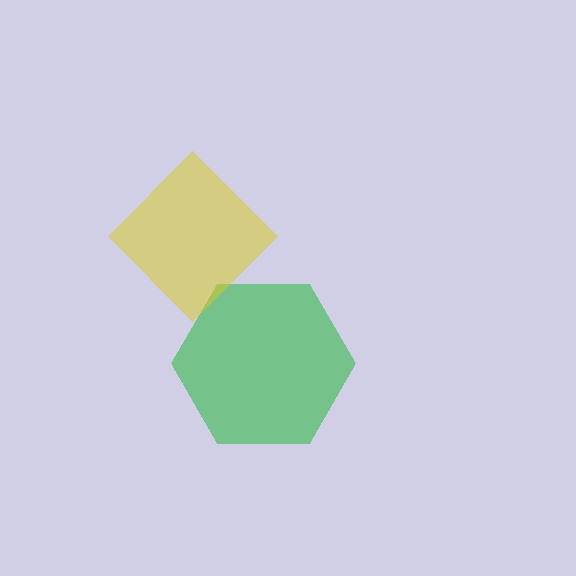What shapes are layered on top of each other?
The layered shapes are: a green hexagon, a yellow diamond.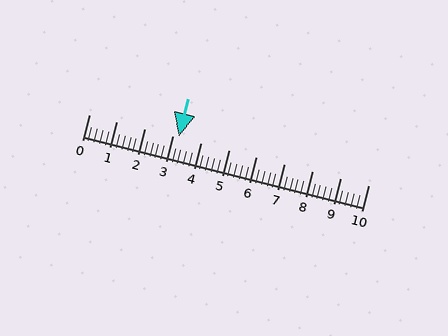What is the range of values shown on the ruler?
The ruler shows values from 0 to 10.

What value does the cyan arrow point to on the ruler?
The cyan arrow points to approximately 3.2.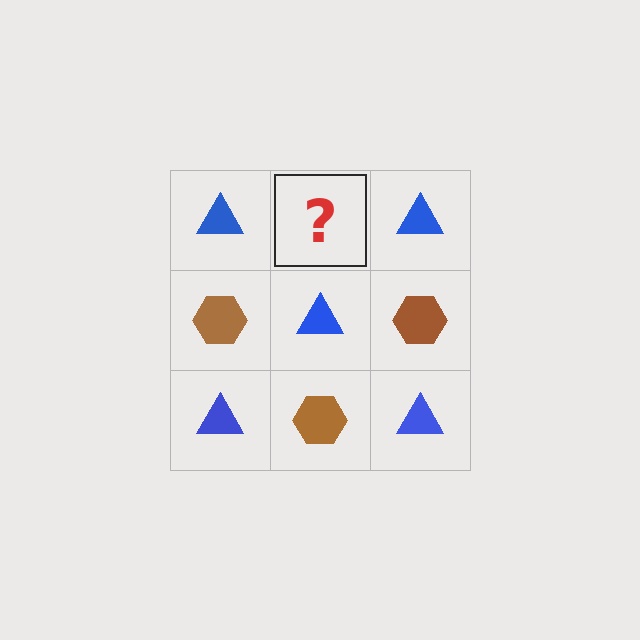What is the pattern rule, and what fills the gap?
The rule is that it alternates blue triangle and brown hexagon in a checkerboard pattern. The gap should be filled with a brown hexagon.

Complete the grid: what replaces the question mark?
The question mark should be replaced with a brown hexagon.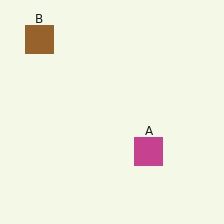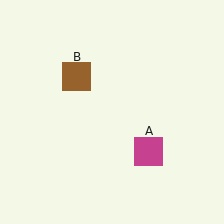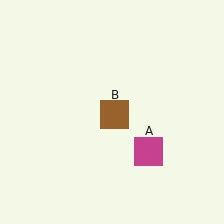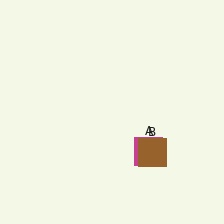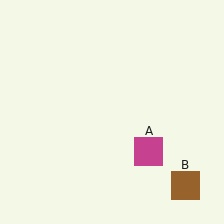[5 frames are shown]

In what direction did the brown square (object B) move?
The brown square (object B) moved down and to the right.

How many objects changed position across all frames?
1 object changed position: brown square (object B).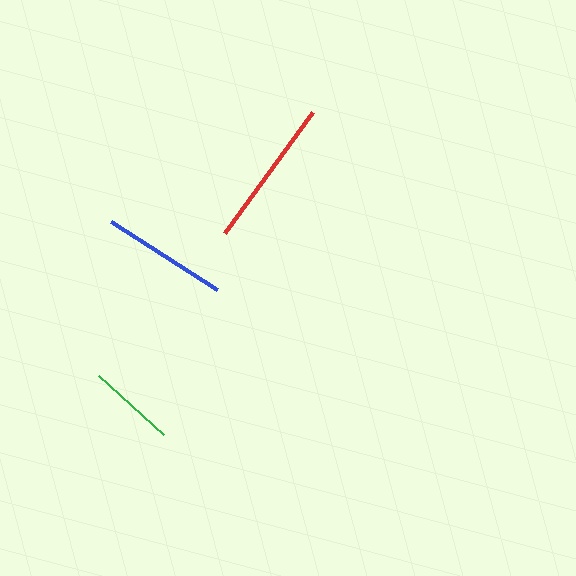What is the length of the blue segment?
The blue segment is approximately 126 pixels long.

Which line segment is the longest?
The red line is the longest at approximately 150 pixels.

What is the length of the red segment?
The red segment is approximately 150 pixels long.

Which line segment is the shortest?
The green line is the shortest at approximately 88 pixels.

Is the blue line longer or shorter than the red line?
The red line is longer than the blue line.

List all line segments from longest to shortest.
From longest to shortest: red, blue, green.